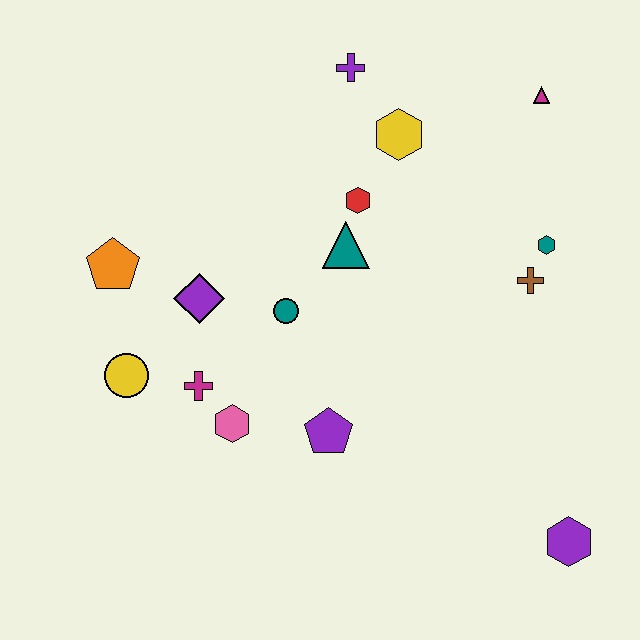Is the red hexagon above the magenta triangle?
No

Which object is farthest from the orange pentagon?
The purple hexagon is farthest from the orange pentagon.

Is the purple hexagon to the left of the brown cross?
No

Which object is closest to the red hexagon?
The teal triangle is closest to the red hexagon.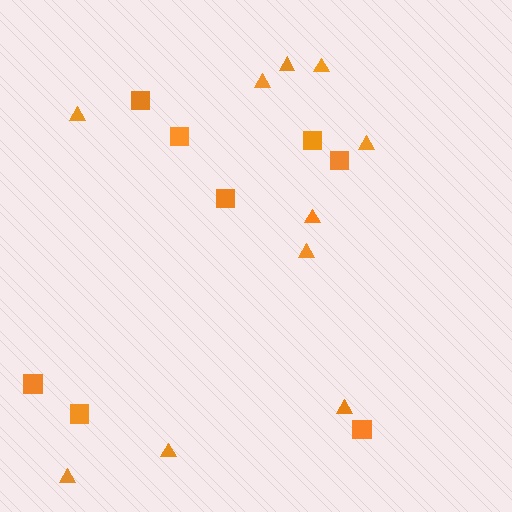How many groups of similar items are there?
There are 2 groups: one group of triangles (10) and one group of squares (8).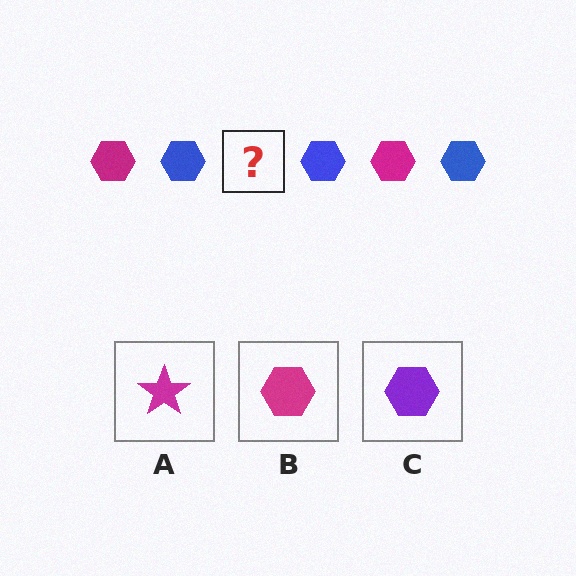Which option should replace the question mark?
Option B.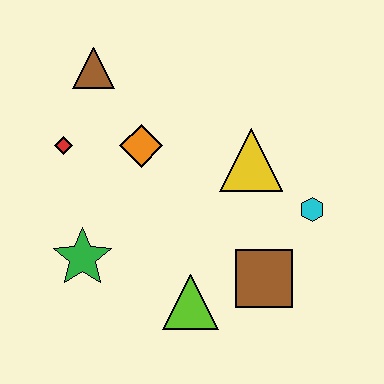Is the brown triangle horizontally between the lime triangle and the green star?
Yes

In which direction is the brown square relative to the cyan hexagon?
The brown square is below the cyan hexagon.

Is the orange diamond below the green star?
No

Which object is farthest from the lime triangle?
The brown triangle is farthest from the lime triangle.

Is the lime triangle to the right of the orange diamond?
Yes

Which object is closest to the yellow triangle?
The cyan hexagon is closest to the yellow triangle.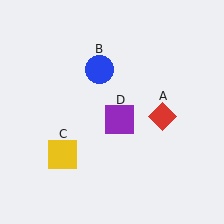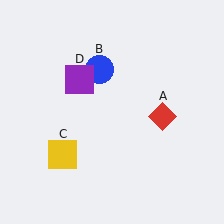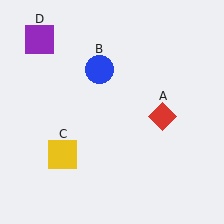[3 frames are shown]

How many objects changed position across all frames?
1 object changed position: purple square (object D).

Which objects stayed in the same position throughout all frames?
Red diamond (object A) and blue circle (object B) and yellow square (object C) remained stationary.